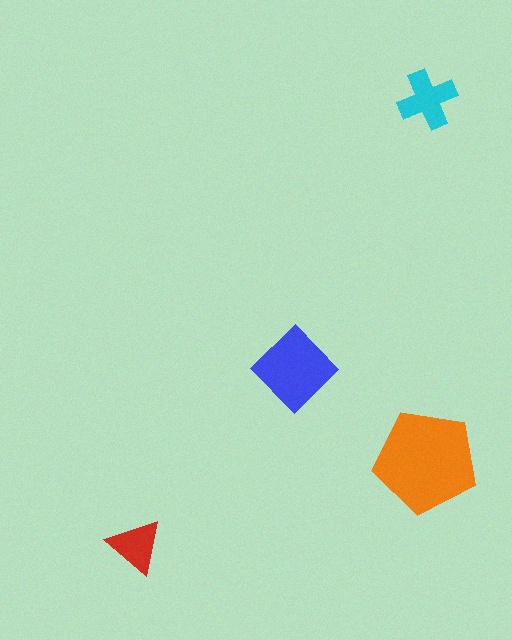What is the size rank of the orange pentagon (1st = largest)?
1st.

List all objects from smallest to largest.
The red triangle, the cyan cross, the blue diamond, the orange pentagon.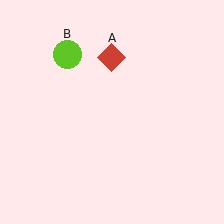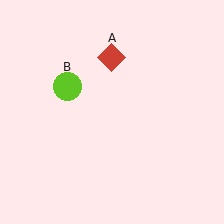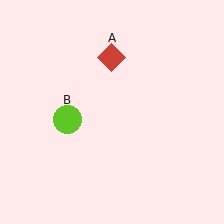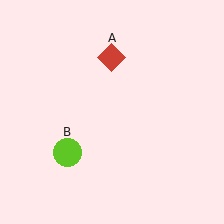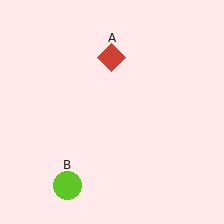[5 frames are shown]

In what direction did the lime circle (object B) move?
The lime circle (object B) moved down.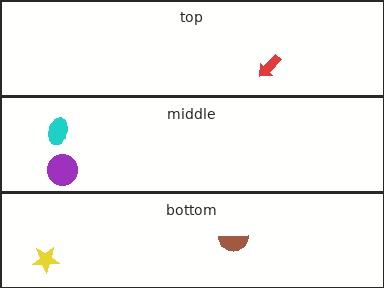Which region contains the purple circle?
The middle region.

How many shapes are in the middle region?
2.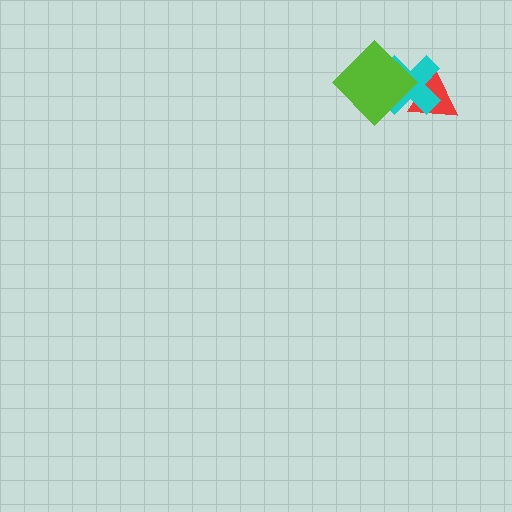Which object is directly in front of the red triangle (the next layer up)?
The cyan cross is directly in front of the red triangle.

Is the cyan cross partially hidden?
Yes, it is partially covered by another shape.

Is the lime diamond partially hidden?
No, no other shape covers it.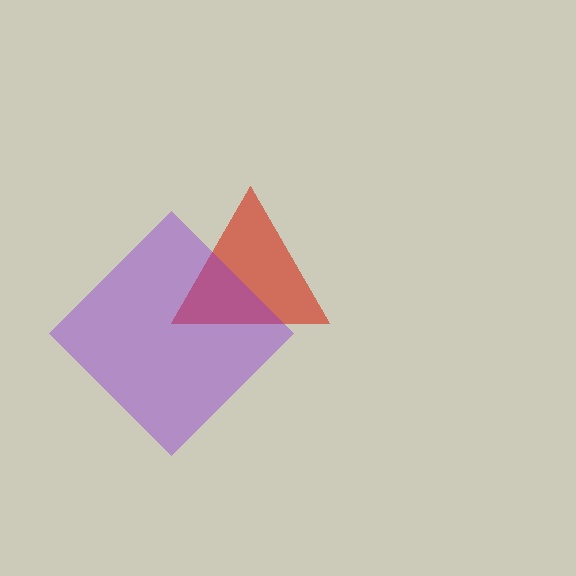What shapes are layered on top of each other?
The layered shapes are: a red triangle, a purple diamond.